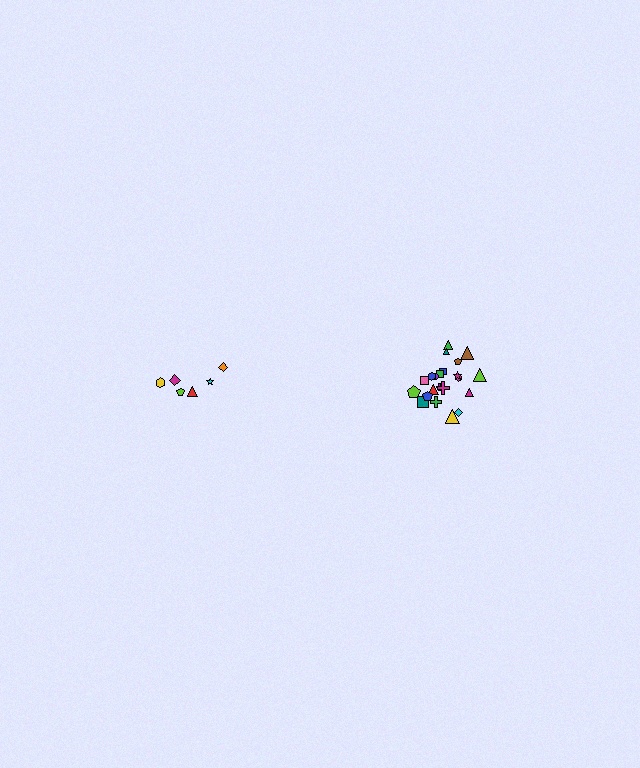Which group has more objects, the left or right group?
The right group.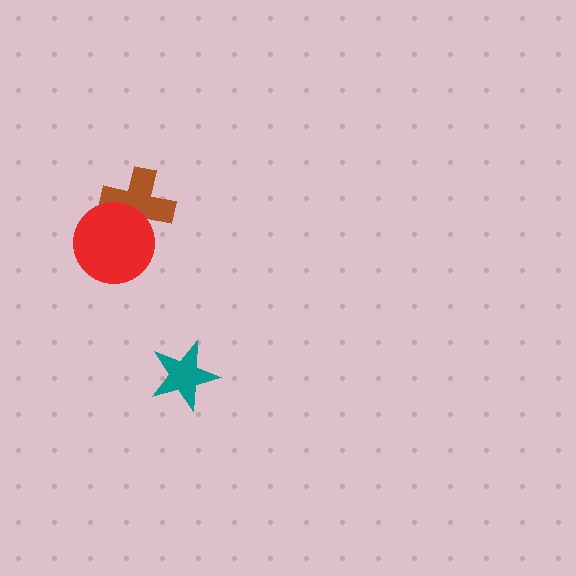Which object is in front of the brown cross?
The red circle is in front of the brown cross.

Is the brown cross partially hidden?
Yes, it is partially covered by another shape.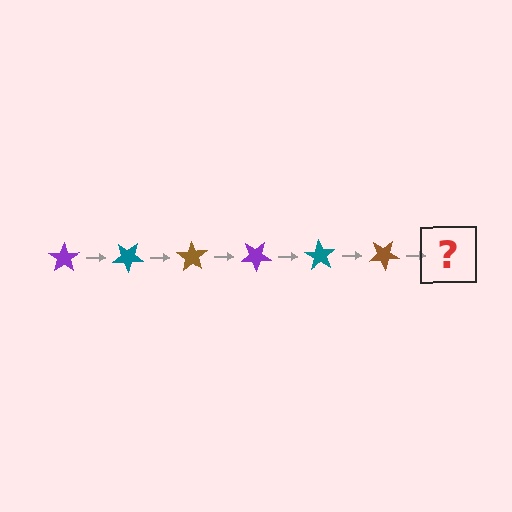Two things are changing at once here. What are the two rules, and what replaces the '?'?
The two rules are that it rotates 35 degrees each step and the color cycles through purple, teal, and brown. The '?' should be a purple star, rotated 210 degrees from the start.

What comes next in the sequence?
The next element should be a purple star, rotated 210 degrees from the start.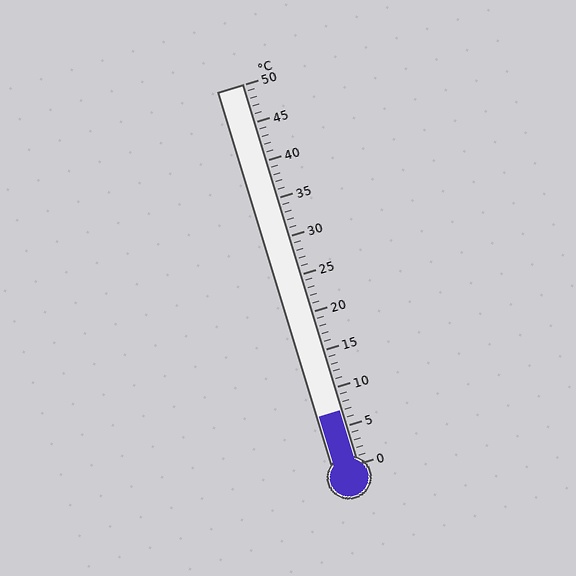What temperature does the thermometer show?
The thermometer shows approximately 7°C.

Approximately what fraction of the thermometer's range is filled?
The thermometer is filled to approximately 15% of its range.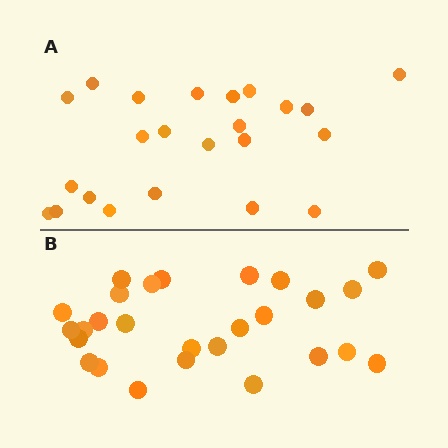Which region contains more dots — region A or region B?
Region B (the bottom region) has more dots.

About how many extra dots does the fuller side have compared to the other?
Region B has about 4 more dots than region A.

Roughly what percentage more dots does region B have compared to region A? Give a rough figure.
About 15% more.